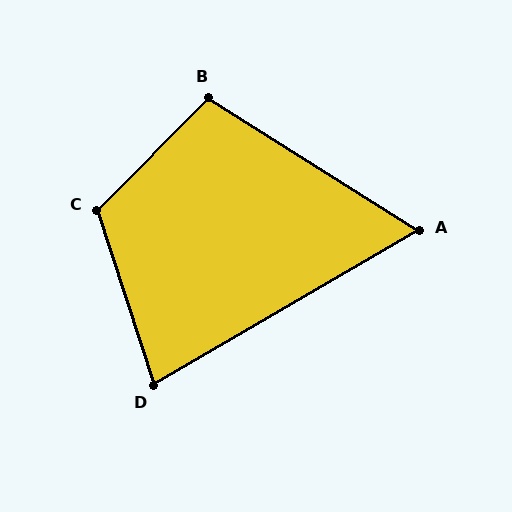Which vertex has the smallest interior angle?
A, at approximately 62 degrees.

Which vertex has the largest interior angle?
C, at approximately 118 degrees.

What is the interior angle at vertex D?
Approximately 78 degrees (acute).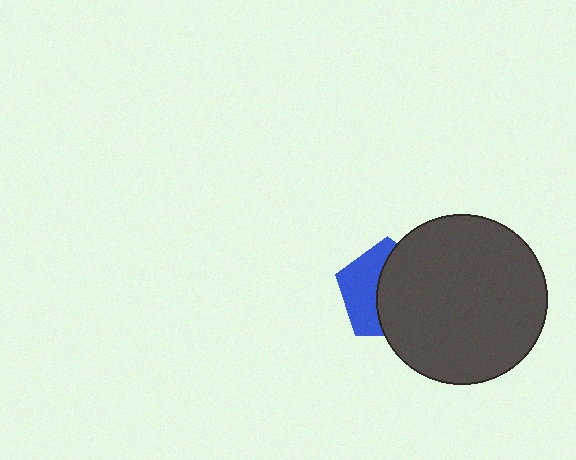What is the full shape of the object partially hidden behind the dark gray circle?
The partially hidden object is a blue pentagon.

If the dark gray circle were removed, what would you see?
You would see the complete blue pentagon.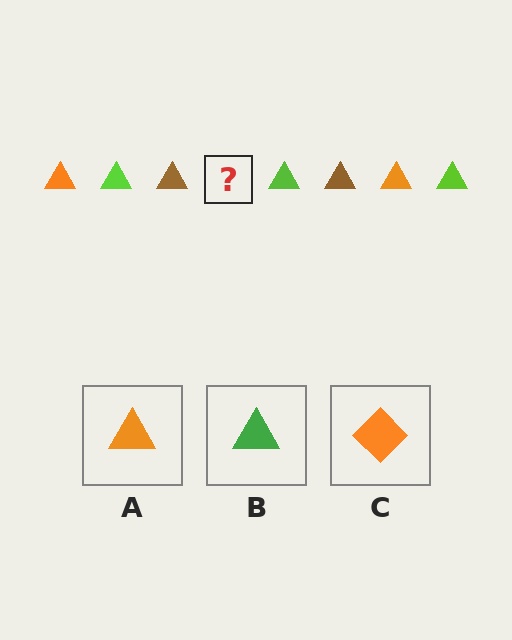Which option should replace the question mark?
Option A.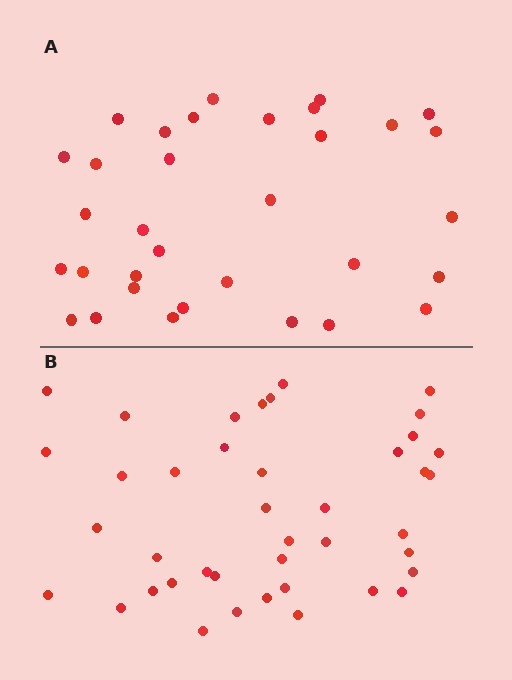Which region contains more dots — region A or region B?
Region B (the bottom region) has more dots.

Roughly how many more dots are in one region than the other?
Region B has roughly 8 or so more dots than region A.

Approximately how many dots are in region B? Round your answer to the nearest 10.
About 40 dots. (The exact count is 41, which rounds to 40.)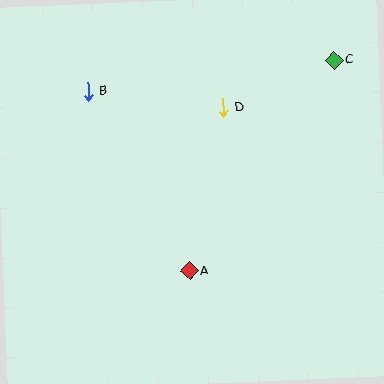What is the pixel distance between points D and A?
The distance between D and A is 167 pixels.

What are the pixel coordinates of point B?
Point B is at (88, 91).